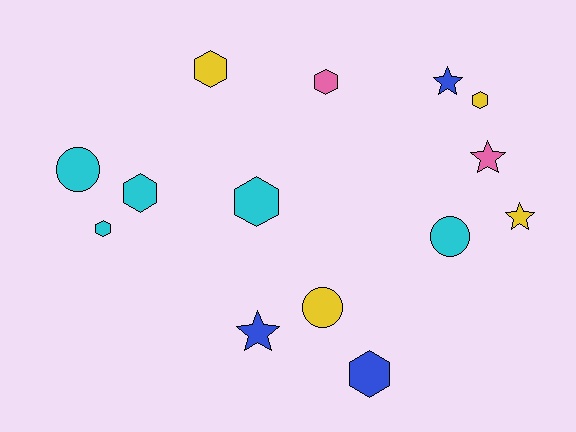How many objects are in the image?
There are 14 objects.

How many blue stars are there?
There are 2 blue stars.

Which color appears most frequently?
Cyan, with 5 objects.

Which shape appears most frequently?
Hexagon, with 7 objects.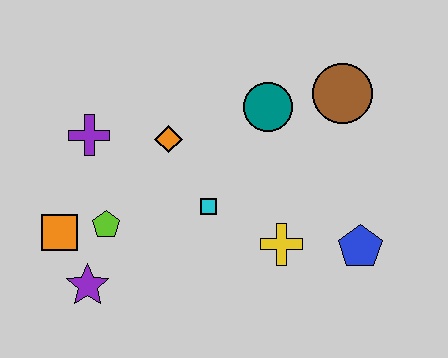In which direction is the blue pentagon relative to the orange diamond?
The blue pentagon is to the right of the orange diamond.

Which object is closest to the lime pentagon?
The orange square is closest to the lime pentagon.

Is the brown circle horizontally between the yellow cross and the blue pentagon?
Yes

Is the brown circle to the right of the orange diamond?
Yes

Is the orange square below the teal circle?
Yes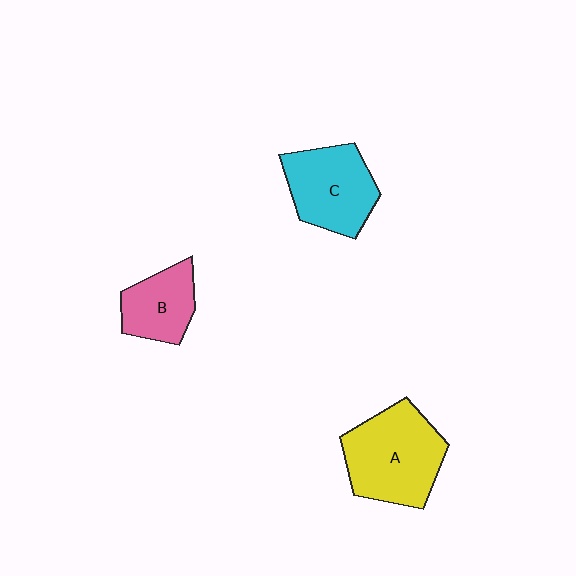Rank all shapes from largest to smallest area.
From largest to smallest: A (yellow), C (cyan), B (pink).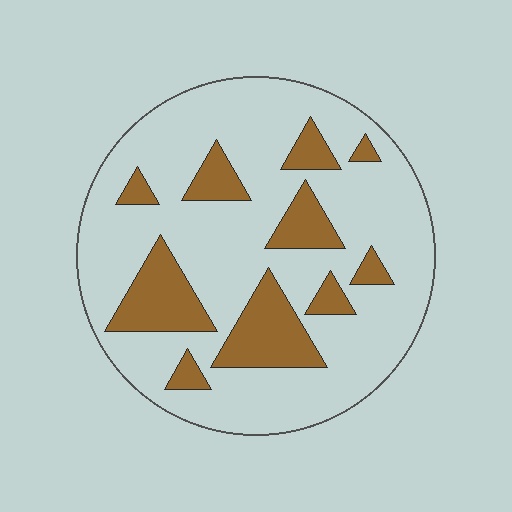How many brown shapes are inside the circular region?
10.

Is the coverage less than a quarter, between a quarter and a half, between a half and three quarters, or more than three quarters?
Less than a quarter.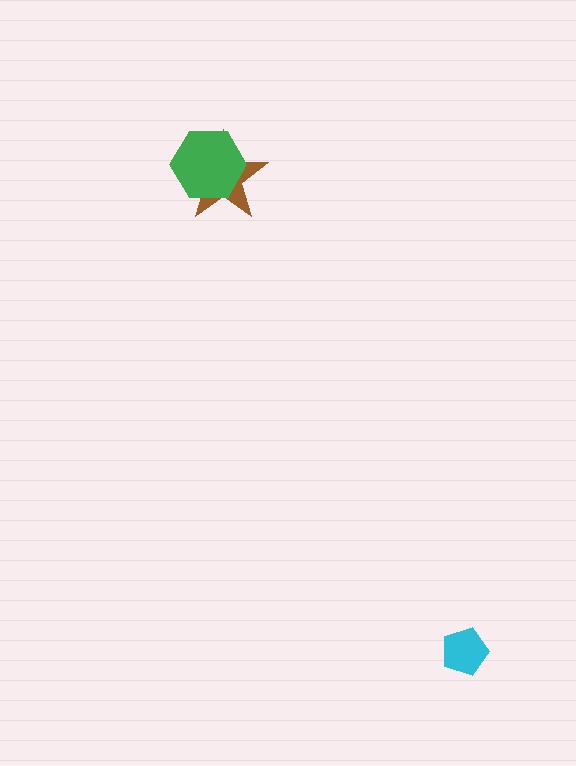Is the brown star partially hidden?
Yes, it is partially covered by another shape.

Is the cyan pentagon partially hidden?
No, no other shape covers it.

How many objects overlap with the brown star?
1 object overlaps with the brown star.